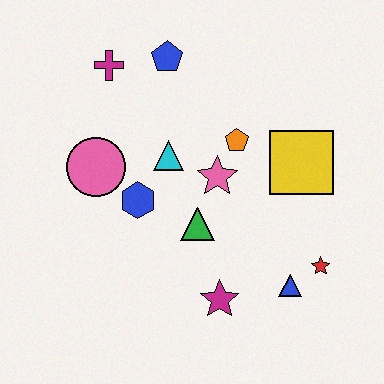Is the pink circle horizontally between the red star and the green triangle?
No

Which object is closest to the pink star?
The orange pentagon is closest to the pink star.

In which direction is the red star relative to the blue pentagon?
The red star is below the blue pentagon.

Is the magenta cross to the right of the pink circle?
Yes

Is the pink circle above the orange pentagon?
No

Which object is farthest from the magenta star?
The magenta cross is farthest from the magenta star.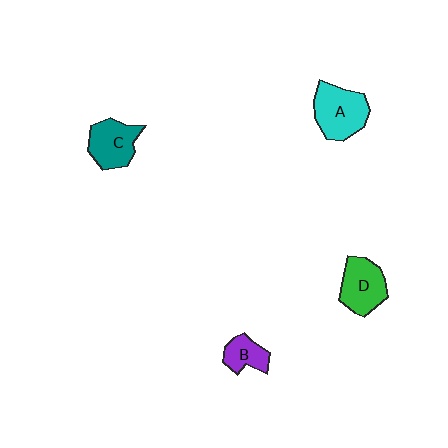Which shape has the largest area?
Shape A (cyan).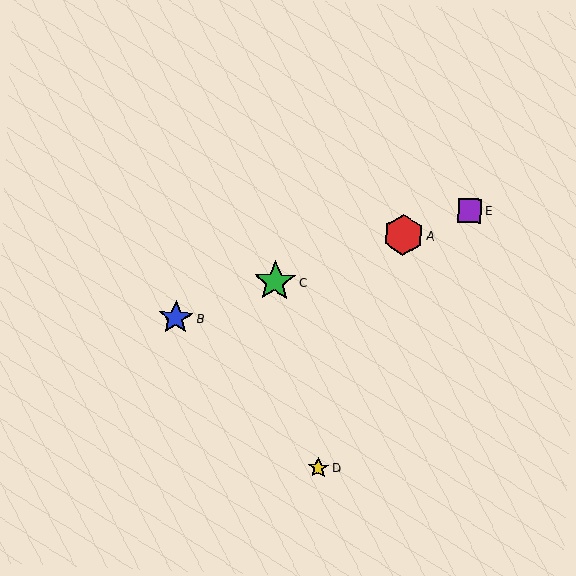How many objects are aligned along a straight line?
4 objects (A, B, C, E) are aligned along a straight line.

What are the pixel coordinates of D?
Object D is at (318, 468).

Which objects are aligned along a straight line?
Objects A, B, C, E are aligned along a straight line.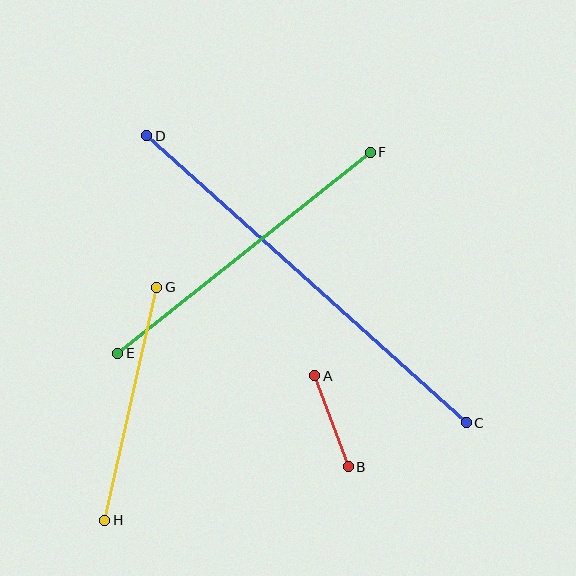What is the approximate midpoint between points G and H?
The midpoint is at approximately (131, 404) pixels.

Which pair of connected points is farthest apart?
Points C and D are farthest apart.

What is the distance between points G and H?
The distance is approximately 239 pixels.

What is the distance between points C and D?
The distance is approximately 429 pixels.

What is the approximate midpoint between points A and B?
The midpoint is at approximately (332, 421) pixels.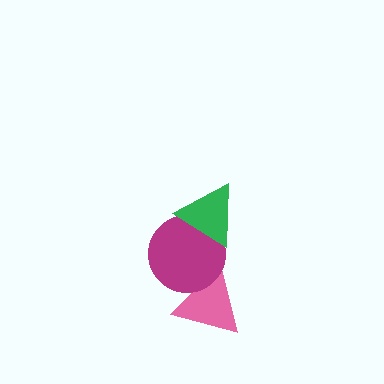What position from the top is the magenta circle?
The magenta circle is 2nd from the top.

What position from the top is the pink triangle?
The pink triangle is 3rd from the top.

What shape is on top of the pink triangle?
The magenta circle is on top of the pink triangle.